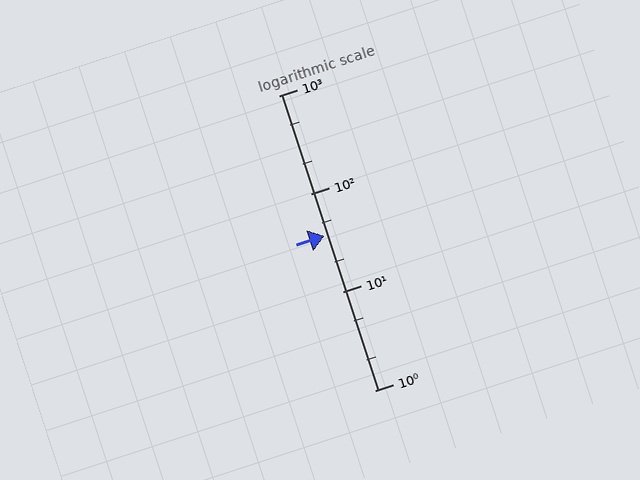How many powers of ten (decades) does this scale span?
The scale spans 3 decades, from 1 to 1000.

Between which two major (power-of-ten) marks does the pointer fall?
The pointer is between 10 and 100.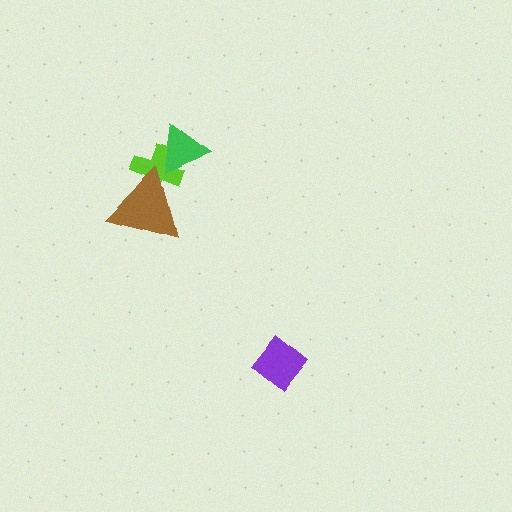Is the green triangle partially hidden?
No, no other shape covers it.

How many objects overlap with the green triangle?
1 object overlaps with the green triangle.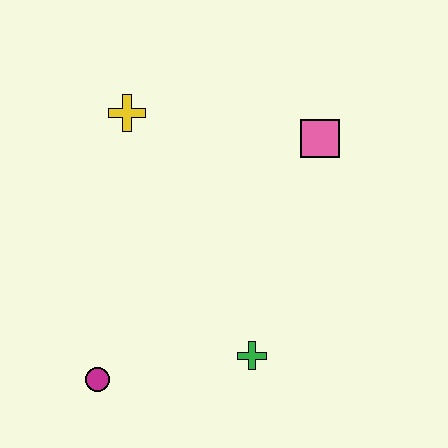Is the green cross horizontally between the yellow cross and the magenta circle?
No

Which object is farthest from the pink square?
The magenta circle is farthest from the pink square.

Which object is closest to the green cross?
The magenta circle is closest to the green cross.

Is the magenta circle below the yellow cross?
Yes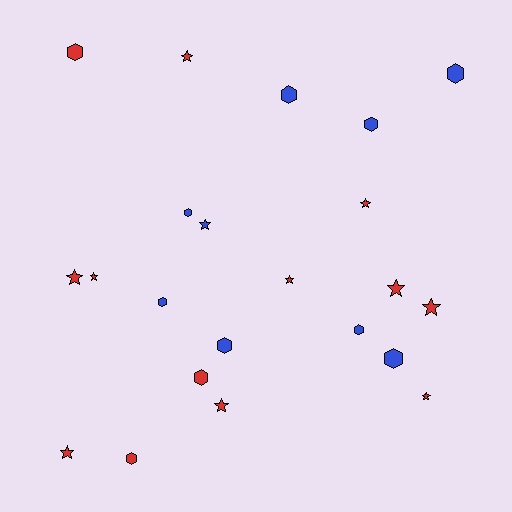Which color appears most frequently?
Red, with 13 objects.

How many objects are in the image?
There are 22 objects.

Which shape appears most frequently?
Hexagon, with 11 objects.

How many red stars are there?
There are 10 red stars.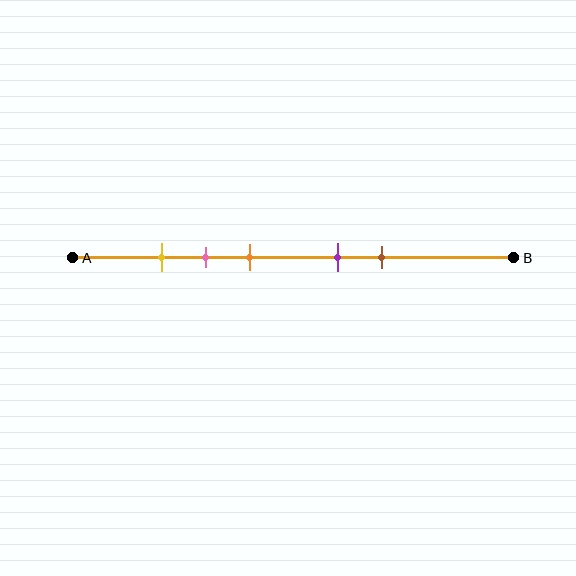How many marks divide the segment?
There are 5 marks dividing the segment.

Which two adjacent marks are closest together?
The yellow and pink marks are the closest adjacent pair.